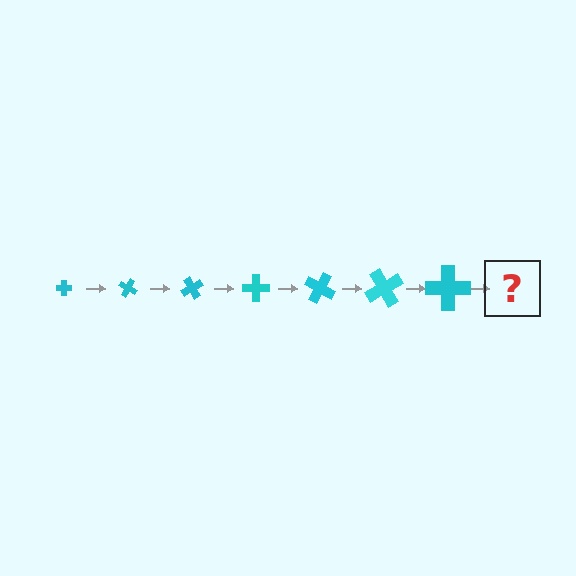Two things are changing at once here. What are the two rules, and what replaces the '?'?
The two rules are that the cross grows larger each step and it rotates 30 degrees each step. The '?' should be a cross, larger than the previous one and rotated 210 degrees from the start.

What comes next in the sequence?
The next element should be a cross, larger than the previous one and rotated 210 degrees from the start.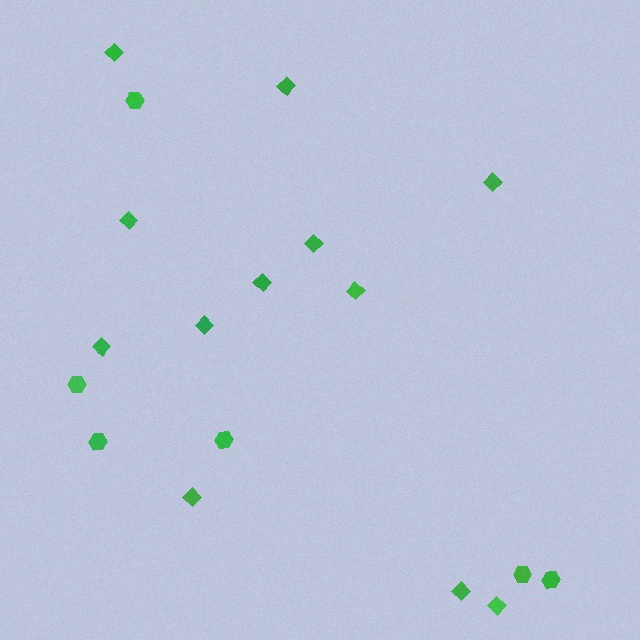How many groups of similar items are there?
There are 2 groups: one group of diamonds (12) and one group of hexagons (6).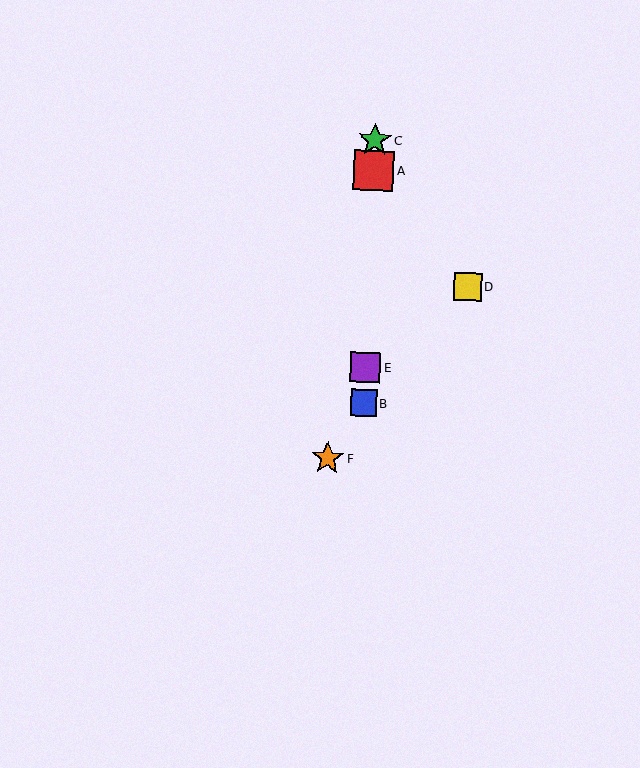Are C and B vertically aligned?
Yes, both are at x≈375.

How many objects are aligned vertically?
4 objects (A, B, C, E) are aligned vertically.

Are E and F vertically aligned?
No, E is at x≈365 and F is at x≈328.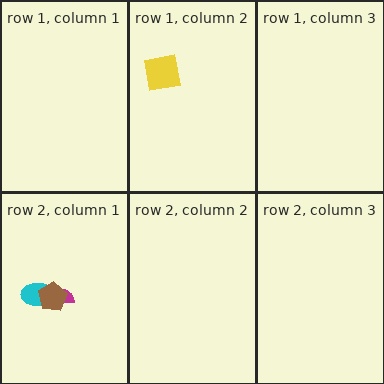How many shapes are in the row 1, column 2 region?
1.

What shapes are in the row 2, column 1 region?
The cyan ellipse, the magenta semicircle, the brown pentagon.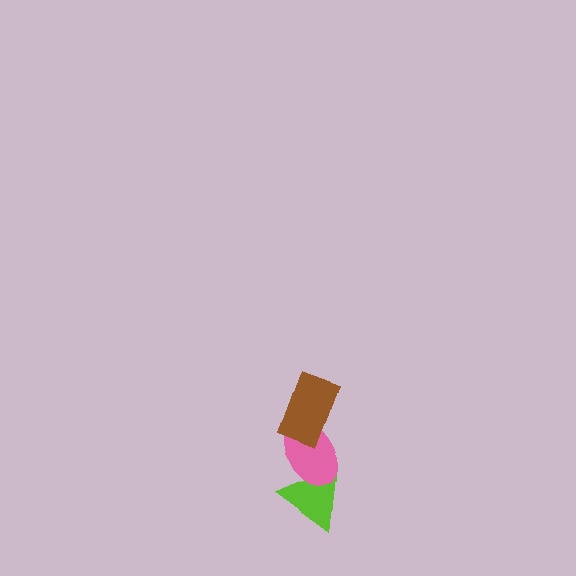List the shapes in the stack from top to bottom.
From top to bottom: the brown rectangle, the pink ellipse, the lime triangle.